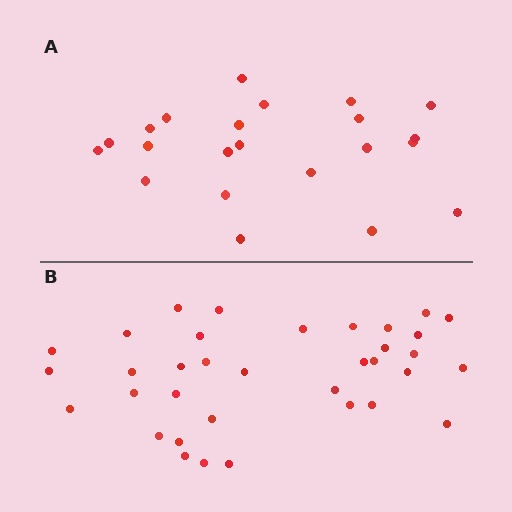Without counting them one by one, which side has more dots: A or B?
Region B (the bottom region) has more dots.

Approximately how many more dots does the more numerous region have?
Region B has approximately 15 more dots than region A.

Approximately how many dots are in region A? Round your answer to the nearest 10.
About 20 dots. (The exact count is 22, which rounds to 20.)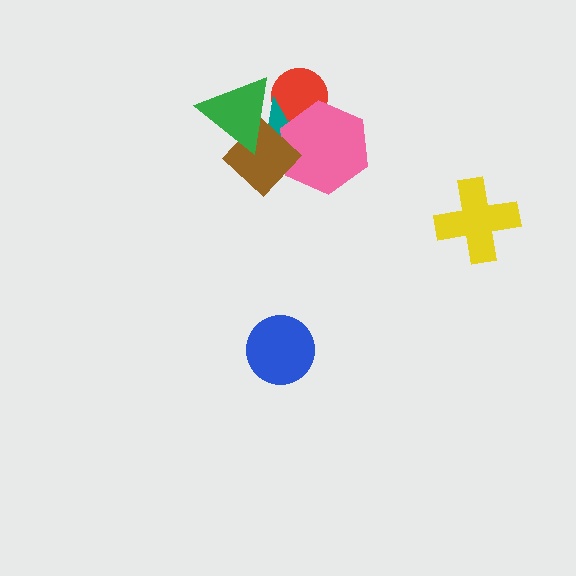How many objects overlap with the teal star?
4 objects overlap with the teal star.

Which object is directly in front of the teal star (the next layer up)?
The pink hexagon is directly in front of the teal star.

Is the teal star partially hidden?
Yes, it is partially covered by another shape.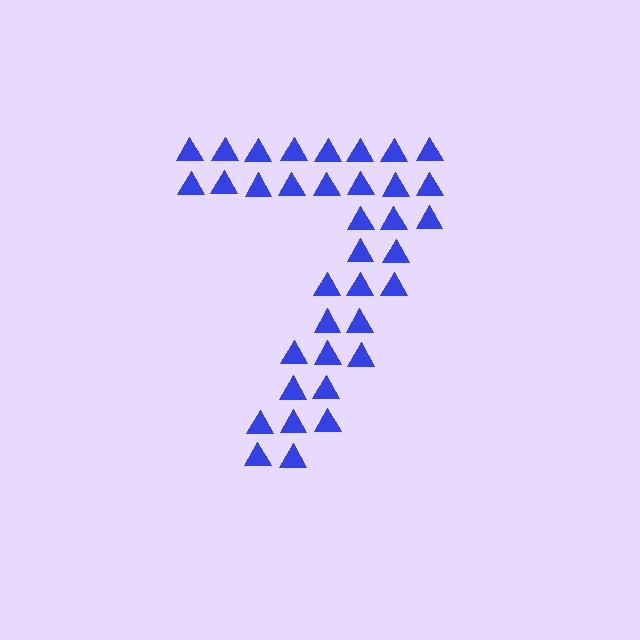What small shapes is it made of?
It is made of small triangles.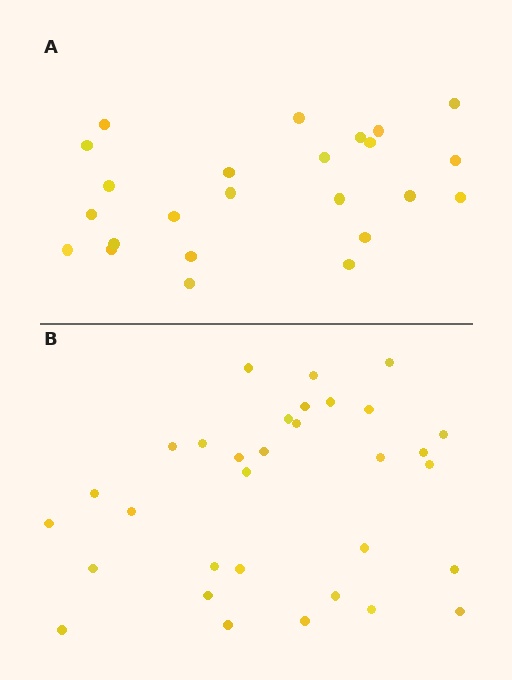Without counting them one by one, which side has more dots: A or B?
Region B (the bottom region) has more dots.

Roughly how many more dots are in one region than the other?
Region B has roughly 8 or so more dots than region A.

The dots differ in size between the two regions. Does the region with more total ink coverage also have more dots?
No. Region A has more total ink coverage because its dots are larger, but region B actually contains more individual dots. Total area can be misleading — the number of items is what matters here.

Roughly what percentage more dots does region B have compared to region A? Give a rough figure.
About 35% more.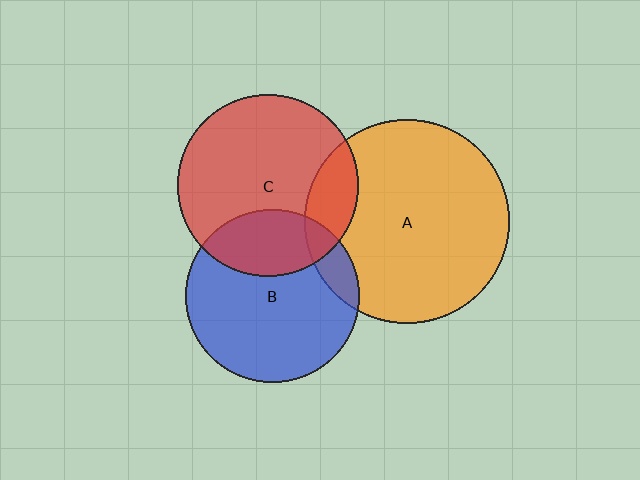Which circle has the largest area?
Circle A (orange).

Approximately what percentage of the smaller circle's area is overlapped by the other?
Approximately 10%.